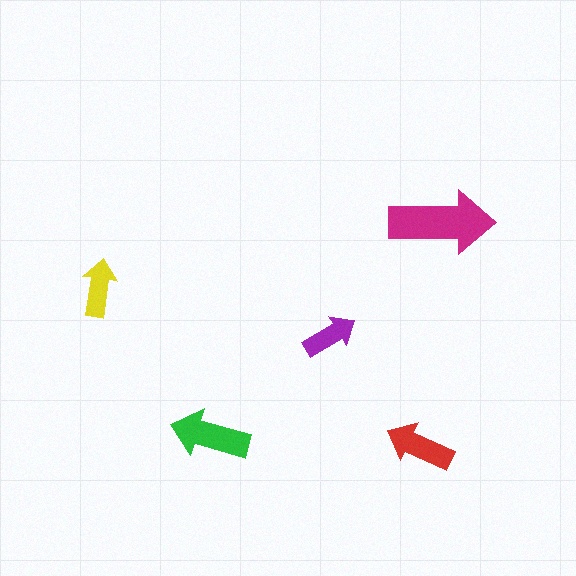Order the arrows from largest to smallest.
the magenta one, the green one, the red one, the yellow one, the purple one.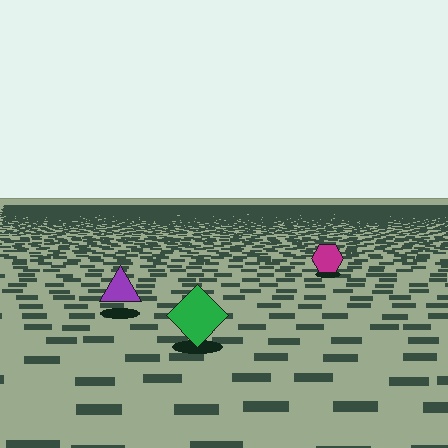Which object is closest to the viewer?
The green diamond is closest. The texture marks near it are larger and more spread out.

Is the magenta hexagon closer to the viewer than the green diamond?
No. The green diamond is closer — you can tell from the texture gradient: the ground texture is coarser near it.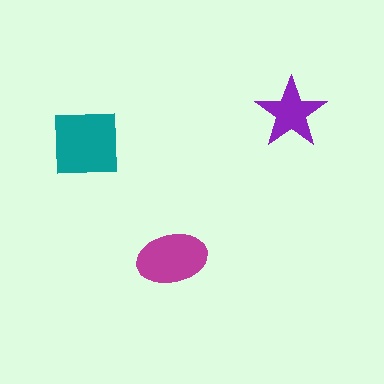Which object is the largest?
The teal square.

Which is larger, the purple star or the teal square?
The teal square.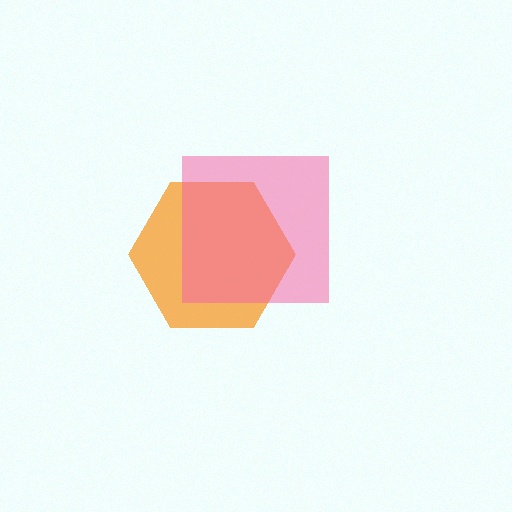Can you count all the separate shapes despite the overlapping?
Yes, there are 2 separate shapes.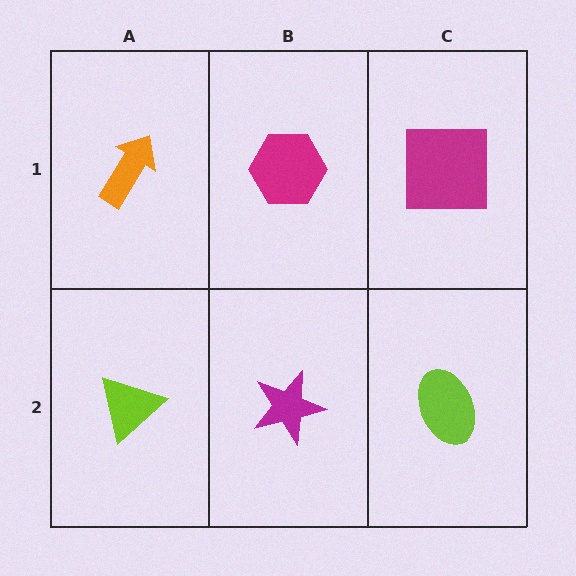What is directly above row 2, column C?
A magenta square.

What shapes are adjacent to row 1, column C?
A lime ellipse (row 2, column C), a magenta hexagon (row 1, column B).